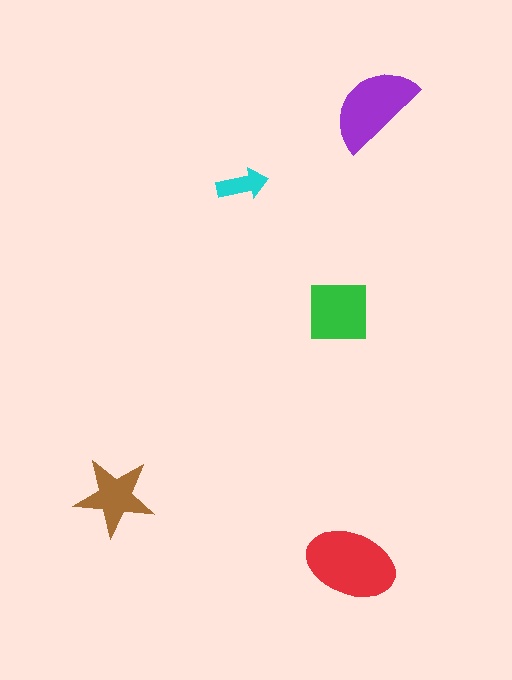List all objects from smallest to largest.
The cyan arrow, the brown star, the green square, the purple semicircle, the red ellipse.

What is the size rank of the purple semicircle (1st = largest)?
2nd.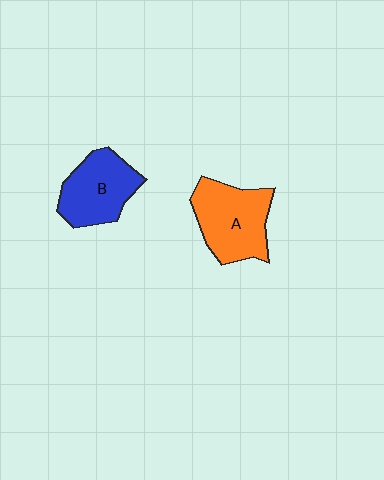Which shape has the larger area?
Shape A (orange).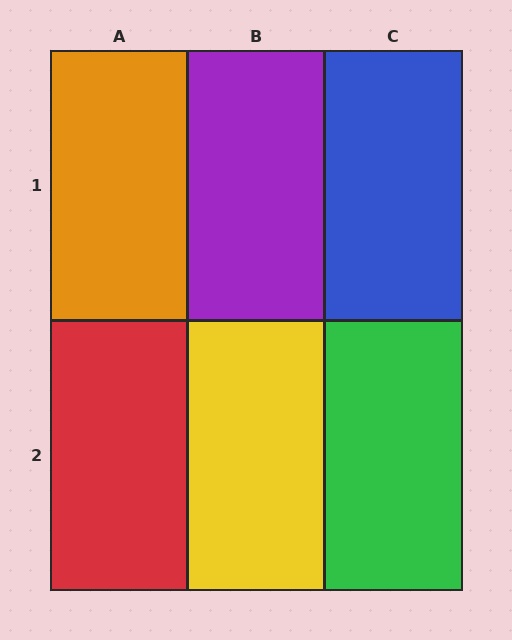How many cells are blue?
1 cell is blue.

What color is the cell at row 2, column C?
Green.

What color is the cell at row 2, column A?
Red.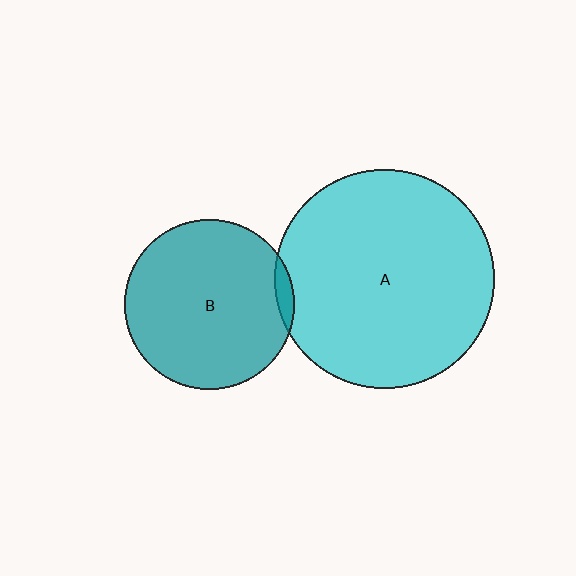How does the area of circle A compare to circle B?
Approximately 1.7 times.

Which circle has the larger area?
Circle A (cyan).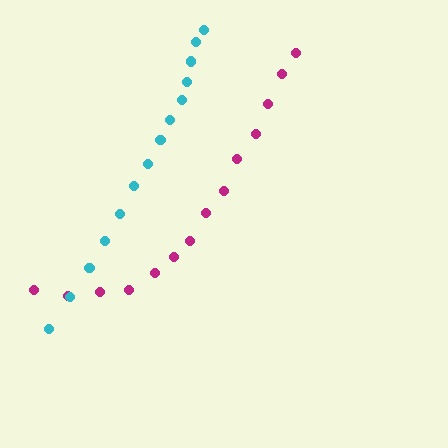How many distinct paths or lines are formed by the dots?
There are 2 distinct paths.